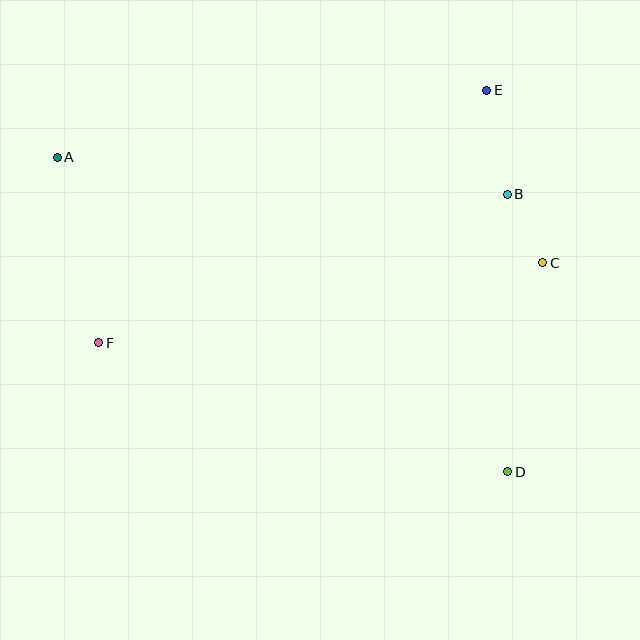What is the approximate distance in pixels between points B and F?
The distance between B and F is approximately 435 pixels.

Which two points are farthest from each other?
Points A and D are farthest from each other.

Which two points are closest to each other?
Points B and C are closest to each other.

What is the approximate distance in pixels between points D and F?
The distance between D and F is approximately 429 pixels.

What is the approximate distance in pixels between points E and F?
The distance between E and F is approximately 463 pixels.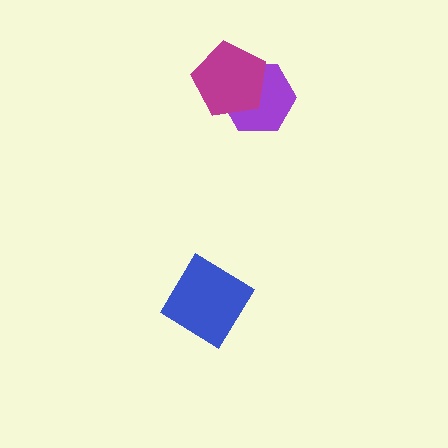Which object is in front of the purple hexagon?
The magenta pentagon is in front of the purple hexagon.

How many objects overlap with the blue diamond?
0 objects overlap with the blue diamond.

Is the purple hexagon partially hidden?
Yes, it is partially covered by another shape.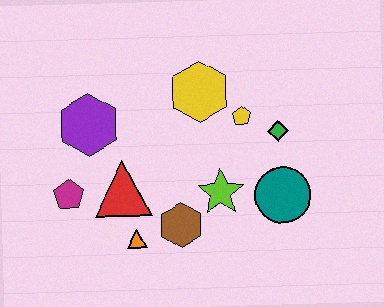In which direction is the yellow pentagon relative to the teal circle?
The yellow pentagon is above the teal circle.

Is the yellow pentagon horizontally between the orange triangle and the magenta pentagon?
No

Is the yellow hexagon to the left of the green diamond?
Yes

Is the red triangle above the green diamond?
No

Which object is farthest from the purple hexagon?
The teal circle is farthest from the purple hexagon.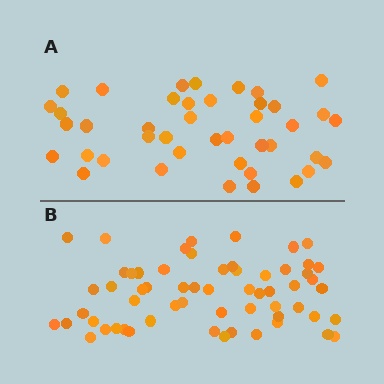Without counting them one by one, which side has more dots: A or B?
Region B (the bottom region) has more dots.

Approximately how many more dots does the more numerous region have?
Region B has approximately 20 more dots than region A.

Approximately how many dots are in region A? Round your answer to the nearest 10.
About 40 dots. (The exact count is 42, which rounds to 40.)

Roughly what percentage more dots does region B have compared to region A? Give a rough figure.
About 45% more.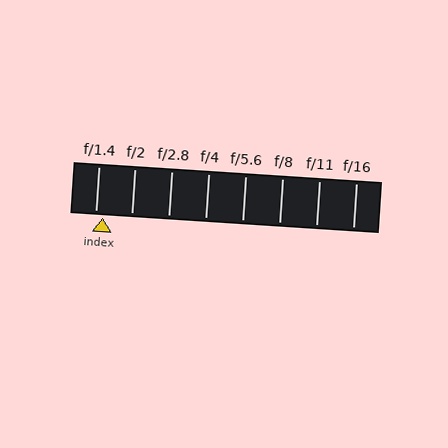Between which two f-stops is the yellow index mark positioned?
The index mark is between f/1.4 and f/2.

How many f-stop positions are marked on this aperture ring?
There are 8 f-stop positions marked.